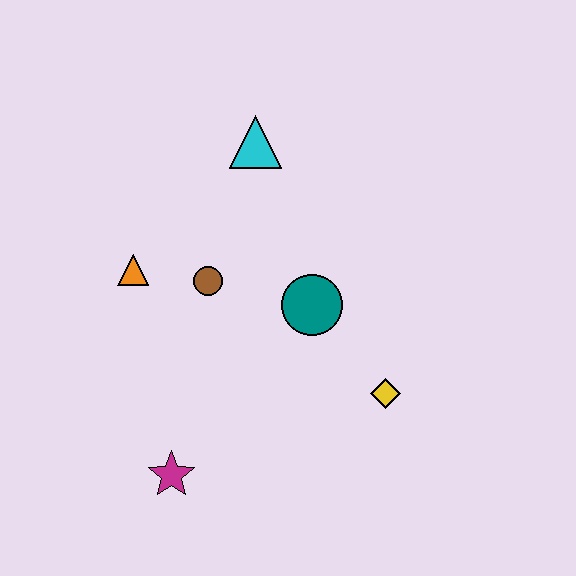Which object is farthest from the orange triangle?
The yellow diamond is farthest from the orange triangle.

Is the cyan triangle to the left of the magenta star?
No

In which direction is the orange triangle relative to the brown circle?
The orange triangle is to the left of the brown circle.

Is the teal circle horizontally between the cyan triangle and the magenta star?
No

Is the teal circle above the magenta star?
Yes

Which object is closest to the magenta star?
The brown circle is closest to the magenta star.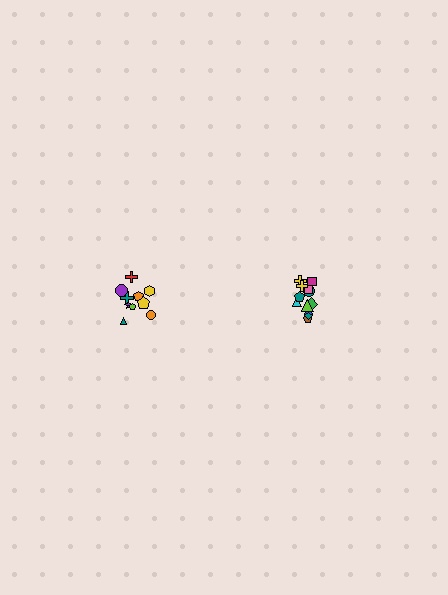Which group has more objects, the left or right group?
The right group.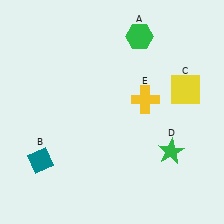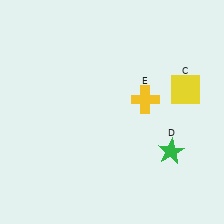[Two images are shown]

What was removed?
The green hexagon (A), the teal diamond (B) were removed in Image 2.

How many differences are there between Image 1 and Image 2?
There are 2 differences between the two images.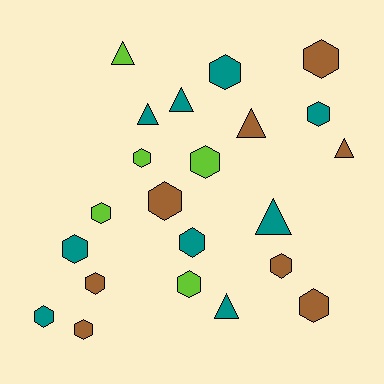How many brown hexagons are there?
There are 6 brown hexagons.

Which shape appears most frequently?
Hexagon, with 15 objects.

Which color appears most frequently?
Teal, with 9 objects.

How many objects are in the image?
There are 22 objects.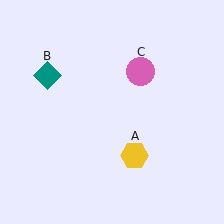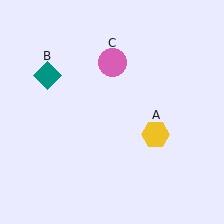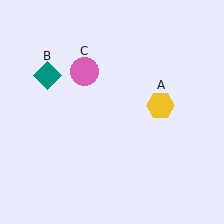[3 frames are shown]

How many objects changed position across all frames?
2 objects changed position: yellow hexagon (object A), pink circle (object C).